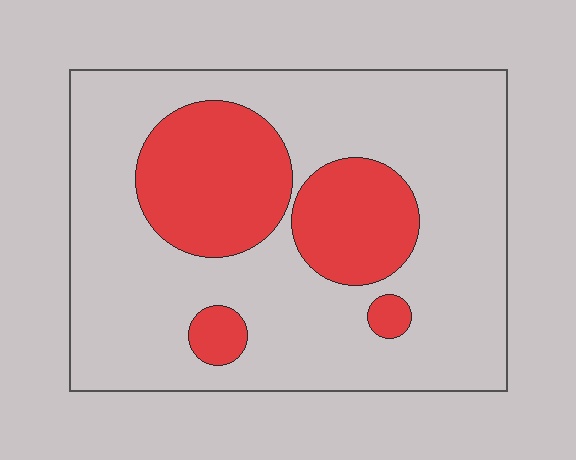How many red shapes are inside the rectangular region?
4.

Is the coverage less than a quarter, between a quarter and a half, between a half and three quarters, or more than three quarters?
Between a quarter and a half.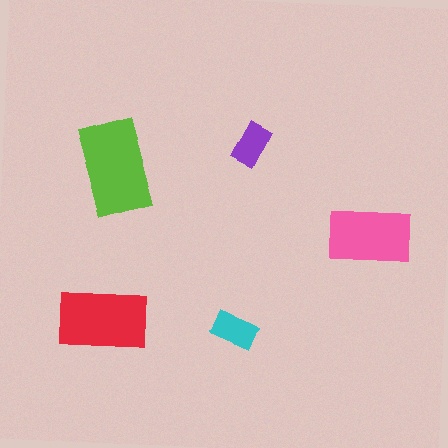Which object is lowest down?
The cyan rectangle is bottommost.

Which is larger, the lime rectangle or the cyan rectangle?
The lime one.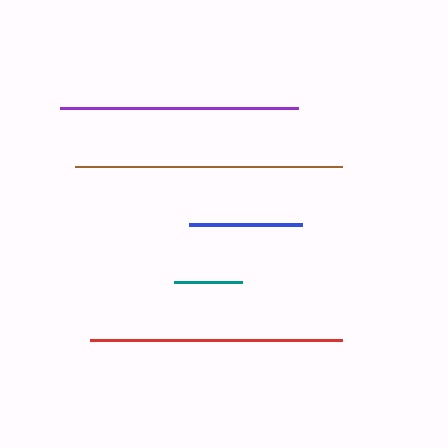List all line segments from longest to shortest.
From longest to shortest: brown, red, purple, blue, teal.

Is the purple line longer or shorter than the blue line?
The purple line is longer than the blue line.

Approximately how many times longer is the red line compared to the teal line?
The red line is approximately 3.7 times the length of the teal line.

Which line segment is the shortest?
The teal line is the shortest at approximately 69 pixels.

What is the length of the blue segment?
The blue segment is approximately 114 pixels long.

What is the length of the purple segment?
The purple segment is approximately 238 pixels long.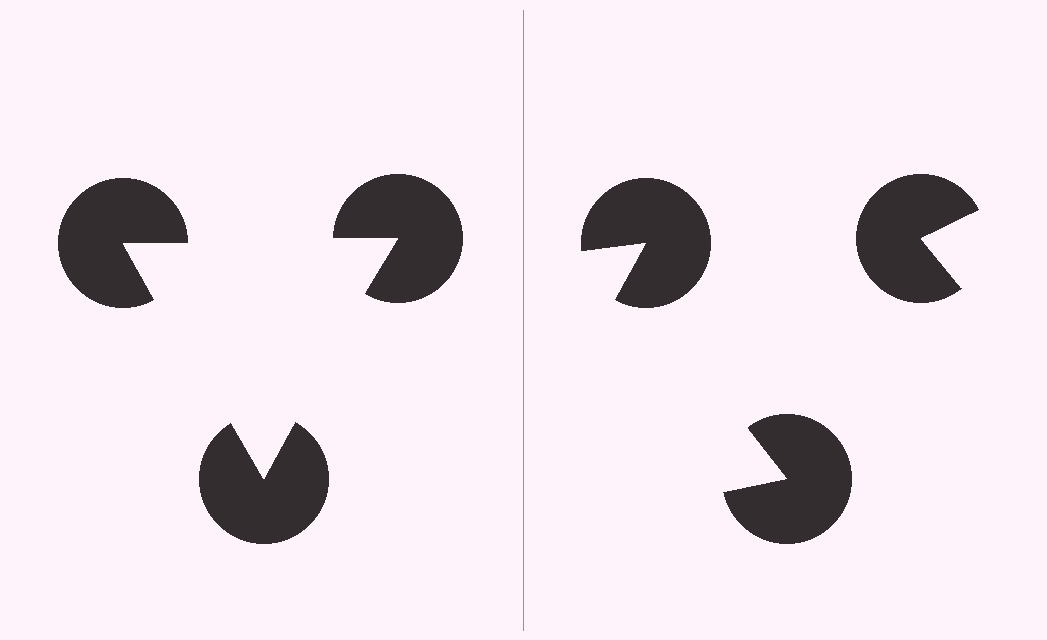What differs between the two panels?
The pac-man discs are positioned identically on both sides; only the wedge orientations differ. On the left they align to a triangle; on the right they are misaligned.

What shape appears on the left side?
An illusory triangle.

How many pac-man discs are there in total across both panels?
6 — 3 on each side.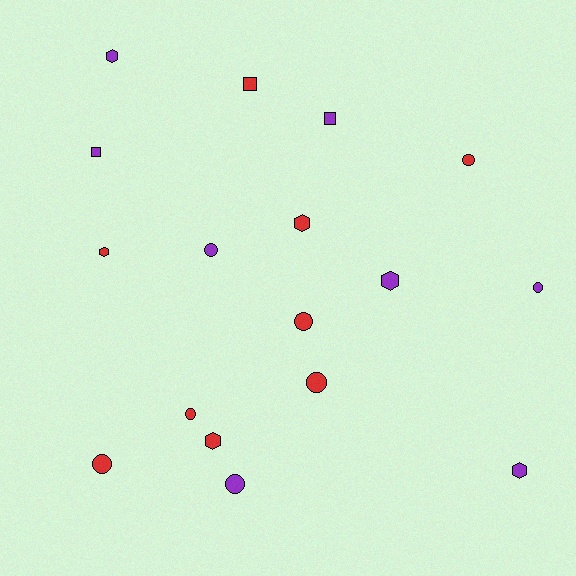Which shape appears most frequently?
Circle, with 8 objects.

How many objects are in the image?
There are 17 objects.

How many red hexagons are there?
There are 3 red hexagons.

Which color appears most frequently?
Red, with 9 objects.